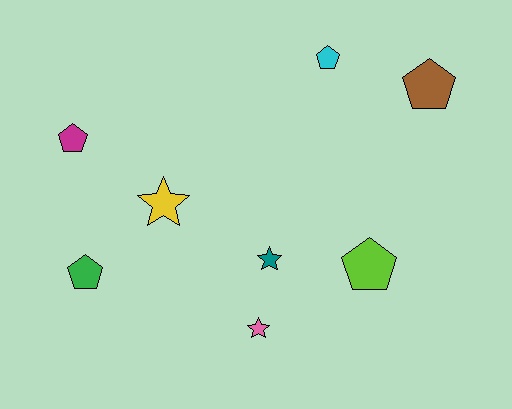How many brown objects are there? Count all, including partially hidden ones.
There is 1 brown object.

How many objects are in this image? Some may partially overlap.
There are 8 objects.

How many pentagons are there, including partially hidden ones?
There are 5 pentagons.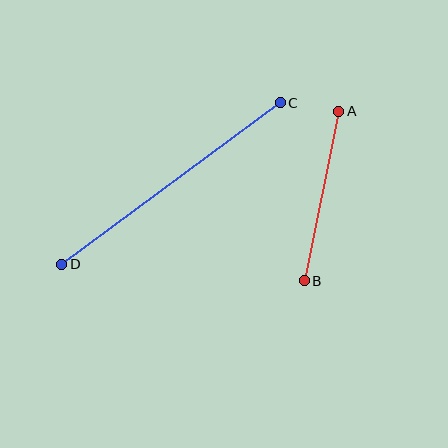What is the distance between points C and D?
The distance is approximately 272 pixels.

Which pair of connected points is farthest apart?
Points C and D are farthest apart.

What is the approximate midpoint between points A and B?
The midpoint is at approximately (322, 196) pixels.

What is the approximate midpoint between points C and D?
The midpoint is at approximately (171, 184) pixels.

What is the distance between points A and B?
The distance is approximately 173 pixels.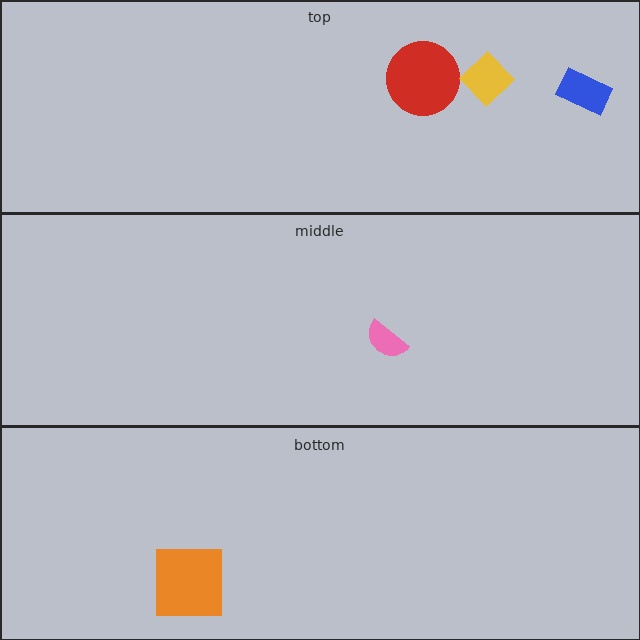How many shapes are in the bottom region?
1.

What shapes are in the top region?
The blue rectangle, the red circle, the yellow diamond.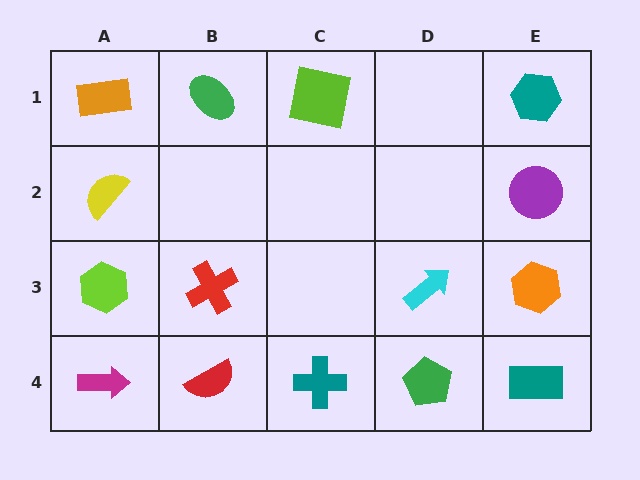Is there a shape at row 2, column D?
No, that cell is empty.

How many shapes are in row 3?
4 shapes.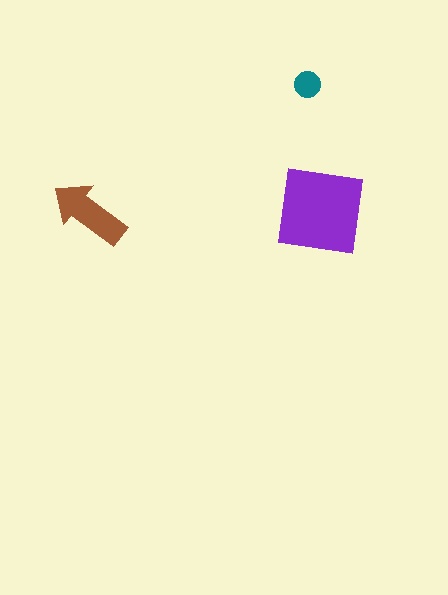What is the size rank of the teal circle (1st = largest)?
3rd.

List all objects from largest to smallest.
The purple square, the brown arrow, the teal circle.